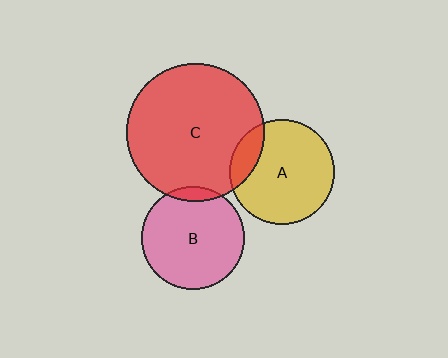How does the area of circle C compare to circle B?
Approximately 1.8 times.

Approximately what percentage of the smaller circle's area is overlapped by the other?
Approximately 15%.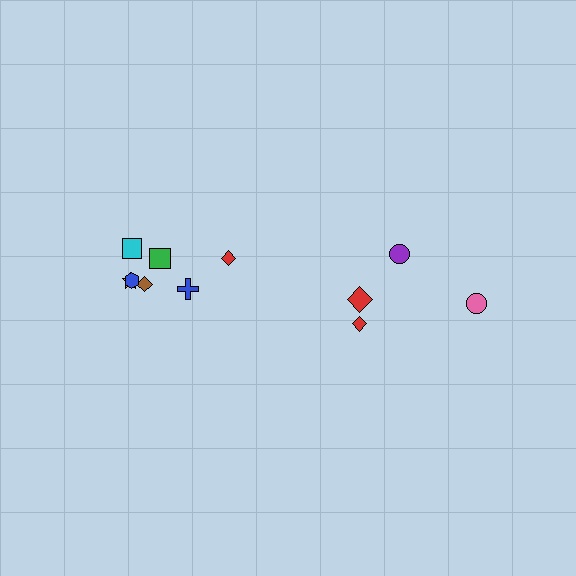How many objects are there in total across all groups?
There are 11 objects.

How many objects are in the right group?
There are 4 objects.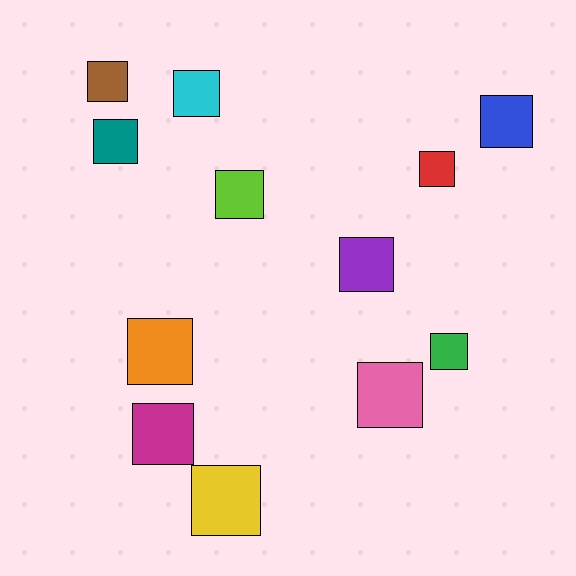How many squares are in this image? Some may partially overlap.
There are 12 squares.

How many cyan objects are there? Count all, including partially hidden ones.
There is 1 cyan object.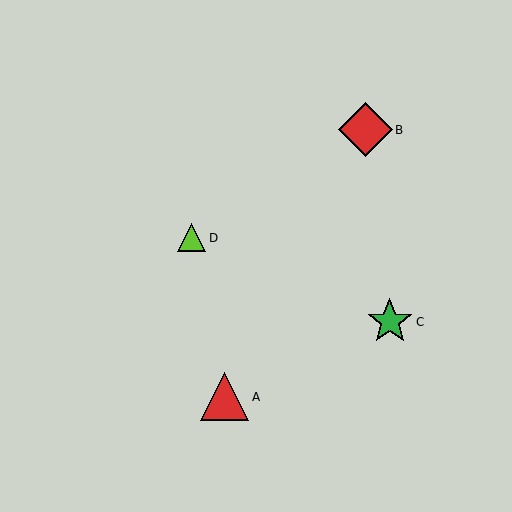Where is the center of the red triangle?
The center of the red triangle is at (225, 397).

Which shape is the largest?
The red diamond (labeled B) is the largest.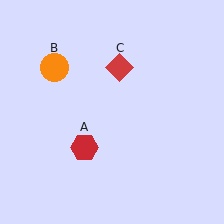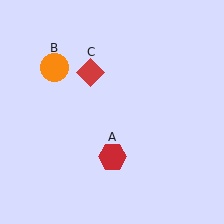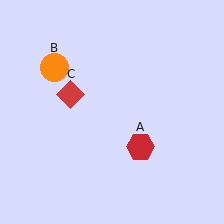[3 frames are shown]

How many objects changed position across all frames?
2 objects changed position: red hexagon (object A), red diamond (object C).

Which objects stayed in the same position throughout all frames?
Orange circle (object B) remained stationary.